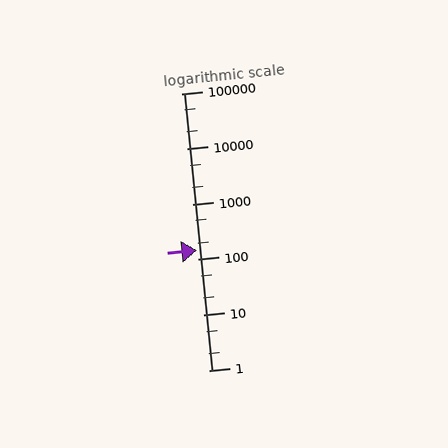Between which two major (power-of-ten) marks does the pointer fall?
The pointer is between 100 and 1000.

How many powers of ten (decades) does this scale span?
The scale spans 5 decades, from 1 to 100000.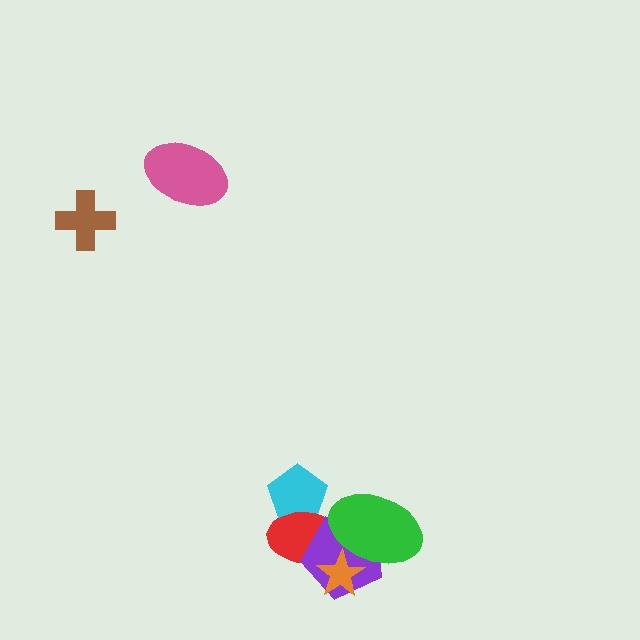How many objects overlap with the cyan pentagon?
1 object overlaps with the cyan pentagon.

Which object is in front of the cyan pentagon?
The red ellipse is in front of the cyan pentagon.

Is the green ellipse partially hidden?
Yes, it is partially covered by another shape.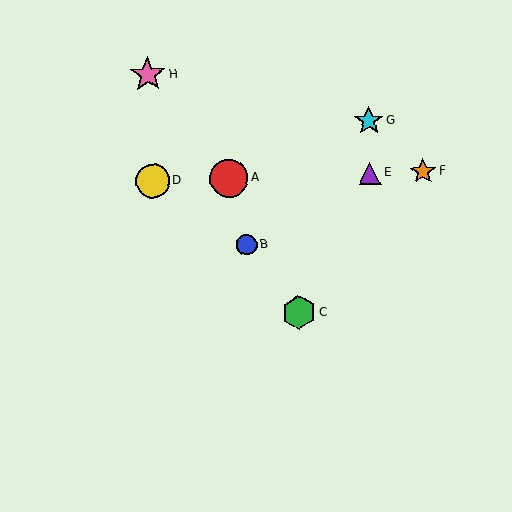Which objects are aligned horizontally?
Objects A, D, E, F are aligned horizontally.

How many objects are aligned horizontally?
4 objects (A, D, E, F) are aligned horizontally.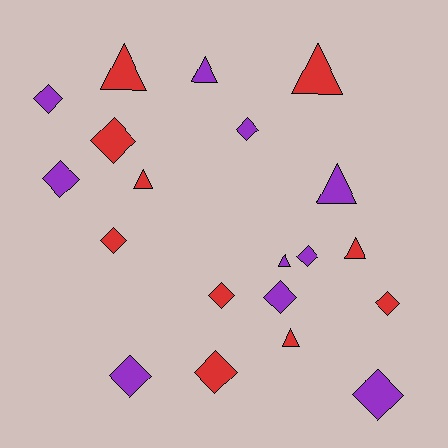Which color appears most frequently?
Purple, with 10 objects.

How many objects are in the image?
There are 20 objects.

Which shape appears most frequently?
Diamond, with 12 objects.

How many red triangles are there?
There are 5 red triangles.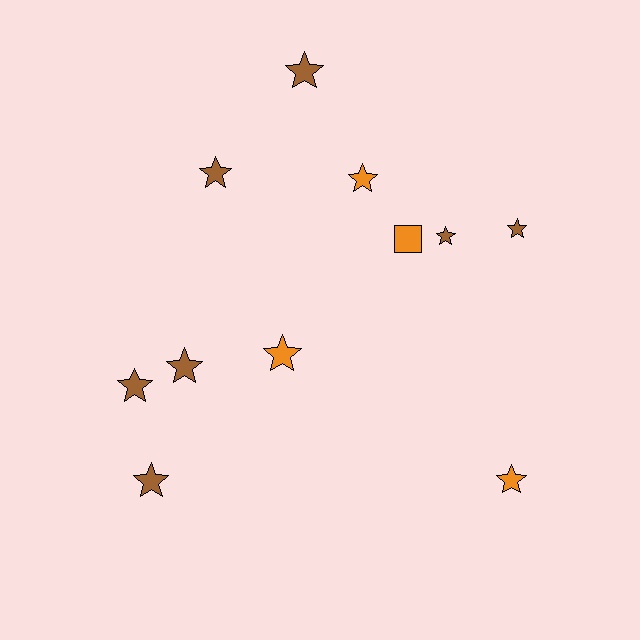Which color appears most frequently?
Brown, with 7 objects.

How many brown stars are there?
There are 7 brown stars.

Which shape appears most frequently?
Star, with 10 objects.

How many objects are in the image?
There are 11 objects.